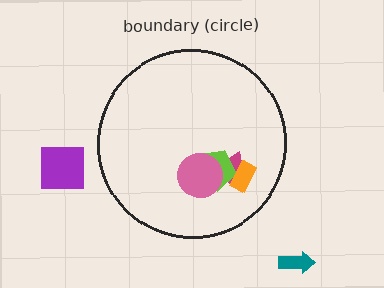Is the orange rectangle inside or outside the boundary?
Inside.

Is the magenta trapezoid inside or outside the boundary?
Inside.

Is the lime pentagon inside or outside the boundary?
Inside.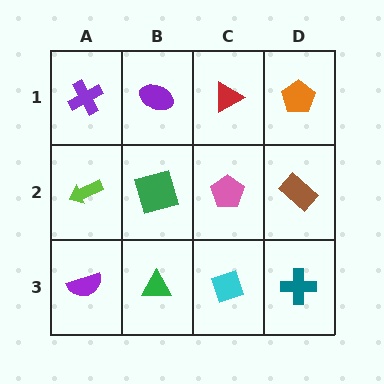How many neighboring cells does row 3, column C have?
3.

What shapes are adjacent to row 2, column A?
A purple cross (row 1, column A), a purple semicircle (row 3, column A), a green square (row 2, column B).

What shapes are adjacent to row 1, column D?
A brown rectangle (row 2, column D), a red triangle (row 1, column C).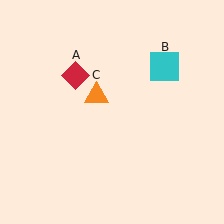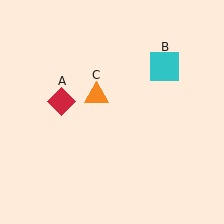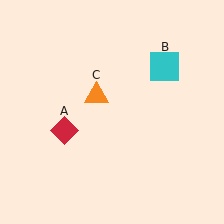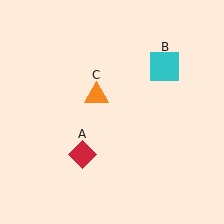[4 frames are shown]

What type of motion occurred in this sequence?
The red diamond (object A) rotated counterclockwise around the center of the scene.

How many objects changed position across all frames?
1 object changed position: red diamond (object A).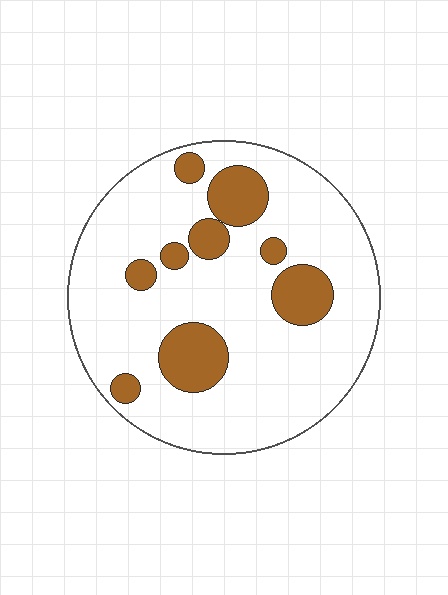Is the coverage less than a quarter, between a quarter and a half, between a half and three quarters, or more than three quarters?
Less than a quarter.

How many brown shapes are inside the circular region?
9.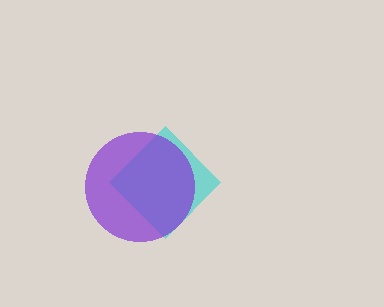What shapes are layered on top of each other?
The layered shapes are: a cyan diamond, a purple circle.